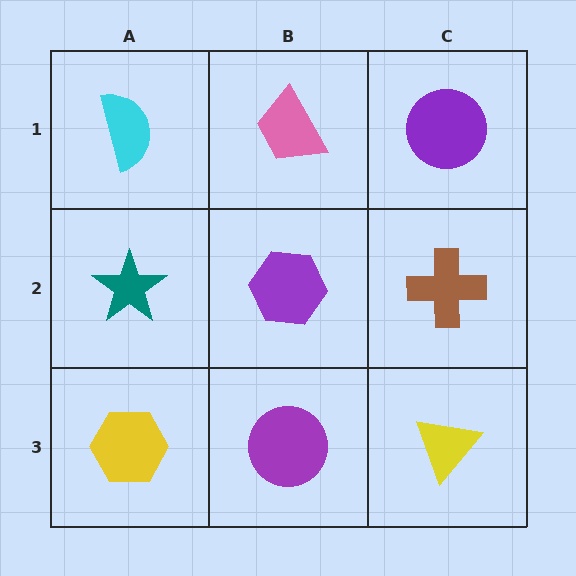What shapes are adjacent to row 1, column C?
A brown cross (row 2, column C), a pink trapezoid (row 1, column B).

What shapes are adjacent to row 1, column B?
A purple hexagon (row 2, column B), a cyan semicircle (row 1, column A), a purple circle (row 1, column C).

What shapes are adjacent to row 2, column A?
A cyan semicircle (row 1, column A), a yellow hexagon (row 3, column A), a purple hexagon (row 2, column B).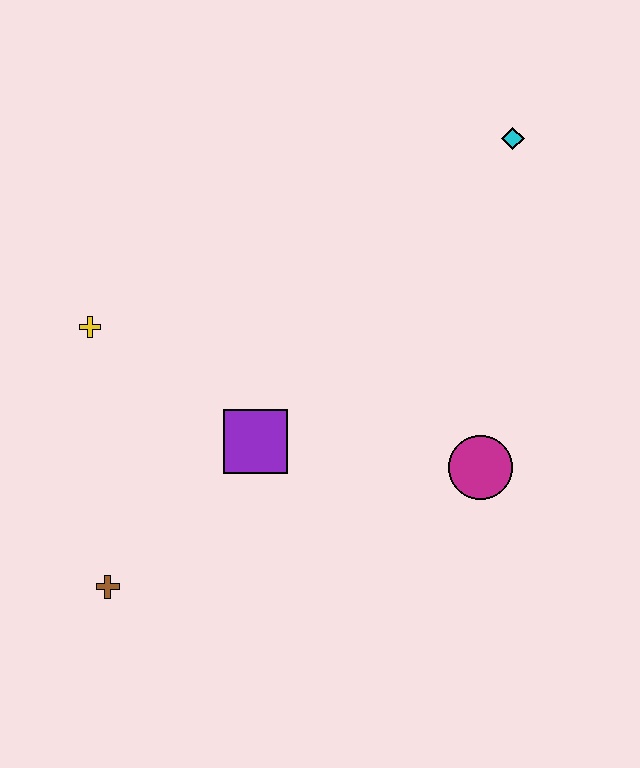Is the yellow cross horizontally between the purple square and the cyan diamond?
No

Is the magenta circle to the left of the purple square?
No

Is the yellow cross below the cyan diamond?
Yes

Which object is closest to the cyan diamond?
The magenta circle is closest to the cyan diamond.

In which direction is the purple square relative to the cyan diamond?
The purple square is below the cyan diamond.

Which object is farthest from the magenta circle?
The yellow cross is farthest from the magenta circle.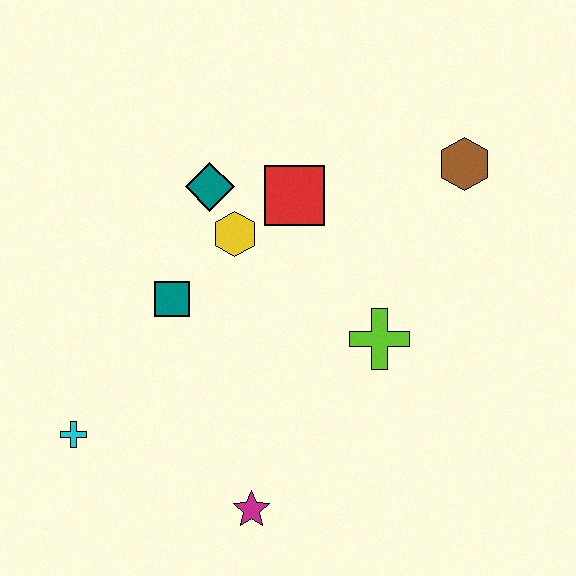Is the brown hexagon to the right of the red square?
Yes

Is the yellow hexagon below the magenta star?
No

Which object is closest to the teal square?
The yellow hexagon is closest to the teal square.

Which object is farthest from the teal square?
The brown hexagon is farthest from the teal square.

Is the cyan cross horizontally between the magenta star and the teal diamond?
No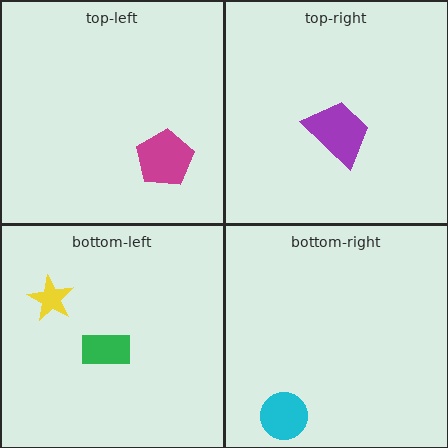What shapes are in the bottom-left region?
The green rectangle, the yellow star.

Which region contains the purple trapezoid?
The top-right region.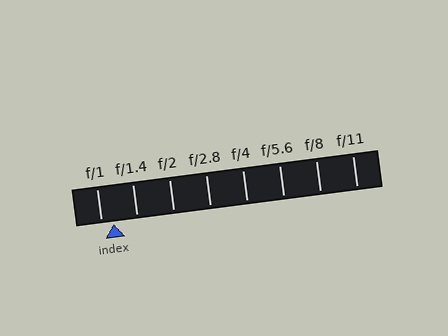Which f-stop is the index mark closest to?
The index mark is closest to f/1.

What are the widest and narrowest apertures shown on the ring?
The widest aperture shown is f/1 and the narrowest is f/11.